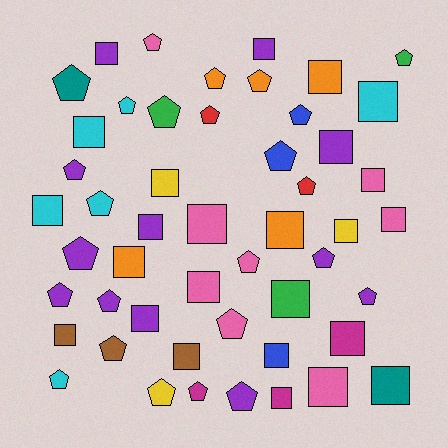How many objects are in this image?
There are 50 objects.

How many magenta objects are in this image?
There are 3 magenta objects.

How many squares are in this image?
There are 25 squares.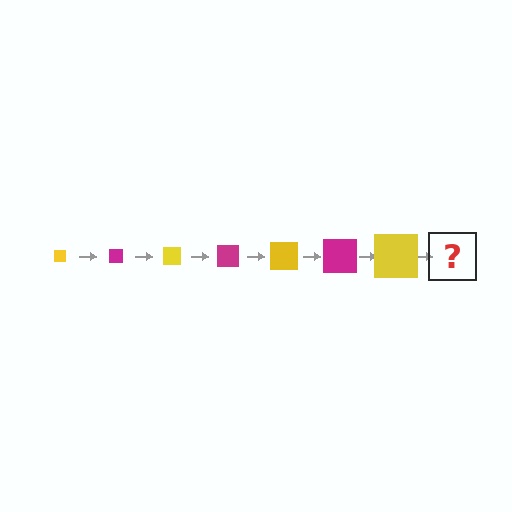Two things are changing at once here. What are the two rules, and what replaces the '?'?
The two rules are that the square grows larger each step and the color cycles through yellow and magenta. The '?' should be a magenta square, larger than the previous one.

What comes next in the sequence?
The next element should be a magenta square, larger than the previous one.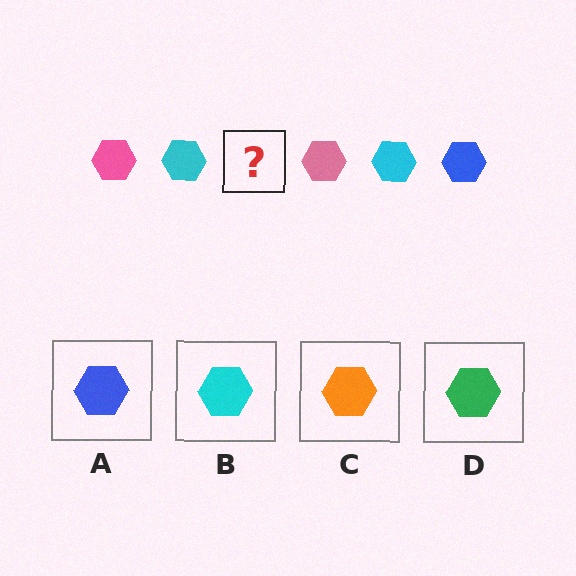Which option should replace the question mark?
Option A.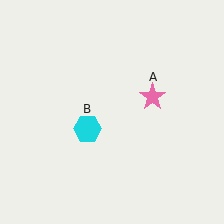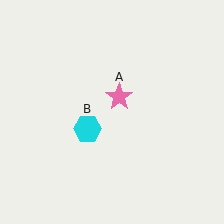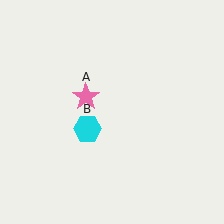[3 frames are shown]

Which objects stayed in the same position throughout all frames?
Cyan hexagon (object B) remained stationary.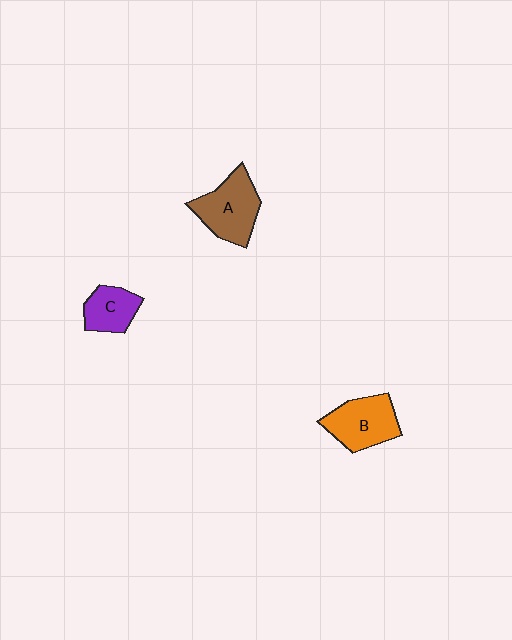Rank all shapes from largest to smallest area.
From largest to smallest: A (brown), B (orange), C (purple).